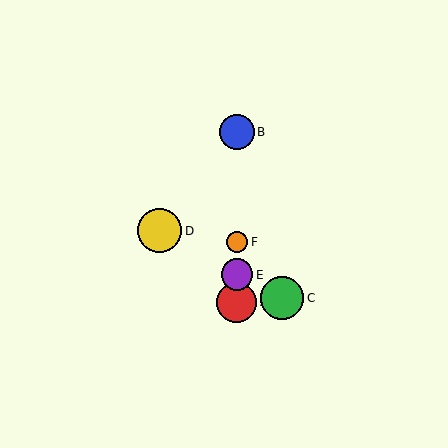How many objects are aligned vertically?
4 objects (A, B, E, F) are aligned vertically.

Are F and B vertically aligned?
Yes, both are at x≈237.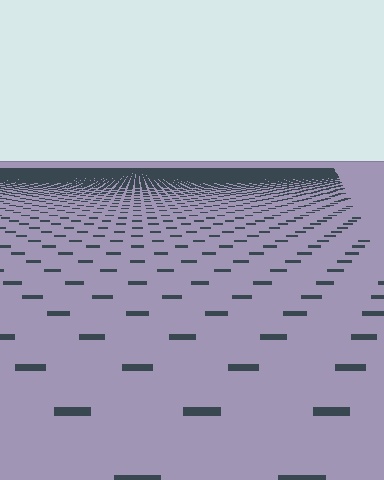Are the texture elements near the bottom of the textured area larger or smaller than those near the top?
Larger. Near the bottom, elements are closer to the viewer and appear at a bigger on-screen size.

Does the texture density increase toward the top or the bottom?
Density increases toward the top.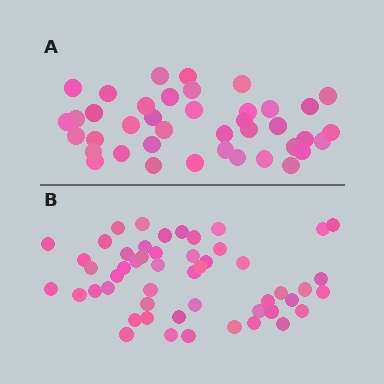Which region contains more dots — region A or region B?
Region B (the bottom region) has more dots.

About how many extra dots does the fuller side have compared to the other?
Region B has roughly 12 or so more dots than region A.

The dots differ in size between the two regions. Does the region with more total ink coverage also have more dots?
No. Region A has more total ink coverage because its dots are larger, but region B actually contains more individual dots. Total area can be misleading — the number of items is what matters here.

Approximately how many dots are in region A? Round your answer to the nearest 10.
About 40 dots.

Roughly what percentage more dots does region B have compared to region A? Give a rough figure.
About 30% more.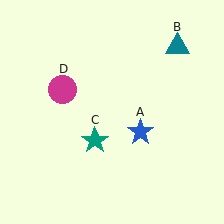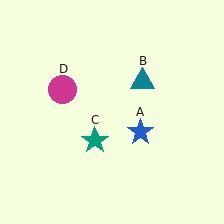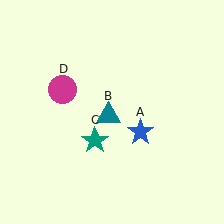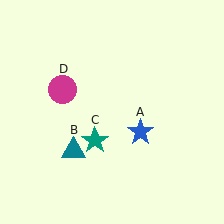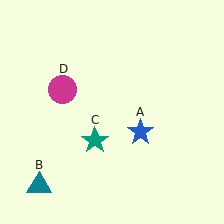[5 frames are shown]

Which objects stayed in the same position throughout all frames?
Blue star (object A) and teal star (object C) and magenta circle (object D) remained stationary.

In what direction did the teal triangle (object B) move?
The teal triangle (object B) moved down and to the left.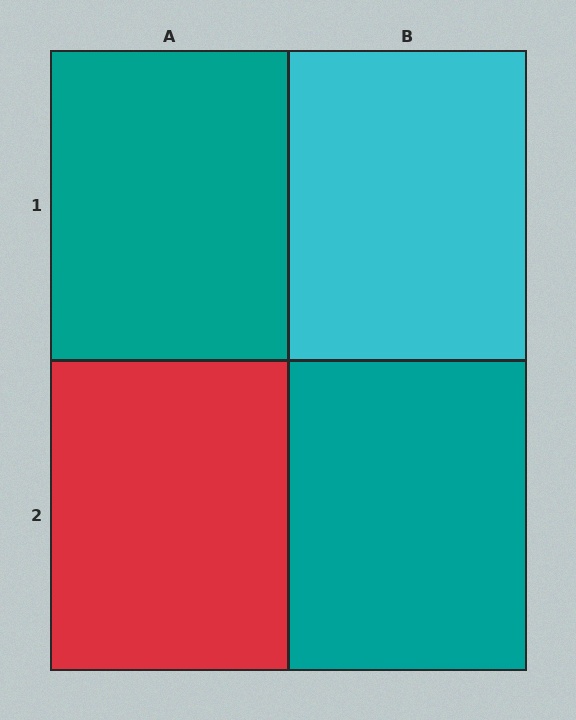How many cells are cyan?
1 cell is cyan.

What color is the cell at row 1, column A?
Teal.